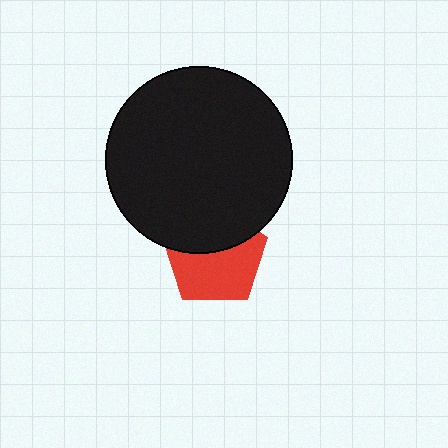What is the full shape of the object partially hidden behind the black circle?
The partially hidden object is a red pentagon.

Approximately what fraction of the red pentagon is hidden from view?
Roughly 42% of the red pentagon is hidden behind the black circle.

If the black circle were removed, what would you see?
You would see the complete red pentagon.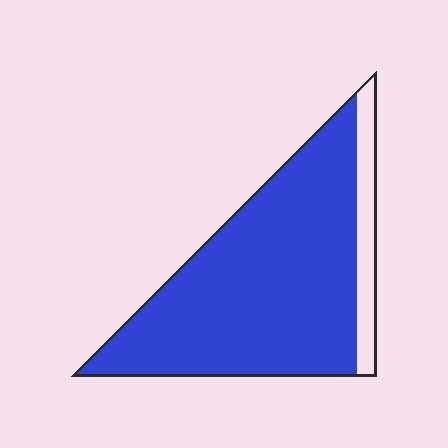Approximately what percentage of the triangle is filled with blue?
Approximately 85%.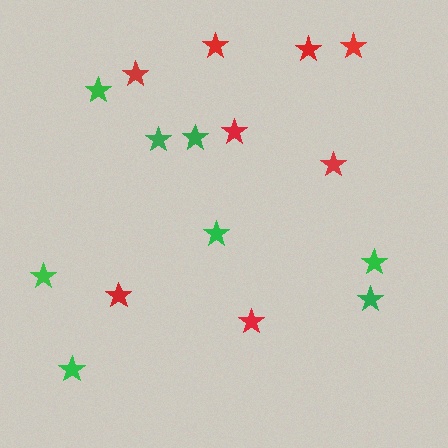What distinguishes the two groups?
There are 2 groups: one group of green stars (8) and one group of red stars (8).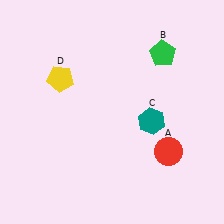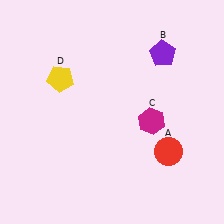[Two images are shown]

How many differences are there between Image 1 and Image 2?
There are 2 differences between the two images.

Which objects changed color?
B changed from green to purple. C changed from teal to magenta.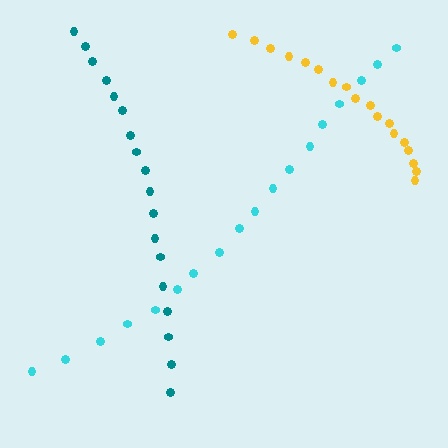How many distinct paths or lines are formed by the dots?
There are 3 distinct paths.